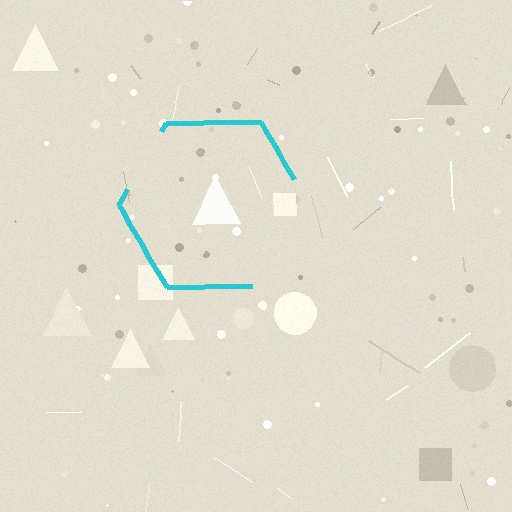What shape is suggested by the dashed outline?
The dashed outline suggests a hexagon.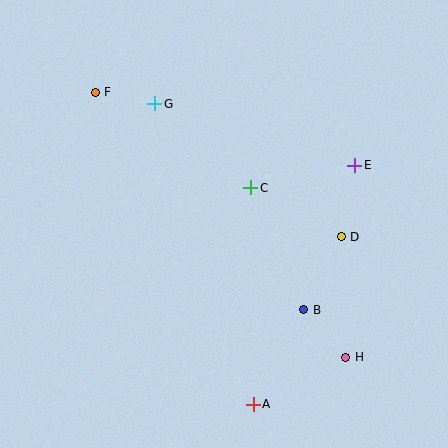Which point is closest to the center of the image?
Point C at (251, 188) is closest to the center.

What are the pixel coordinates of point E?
Point E is at (355, 165).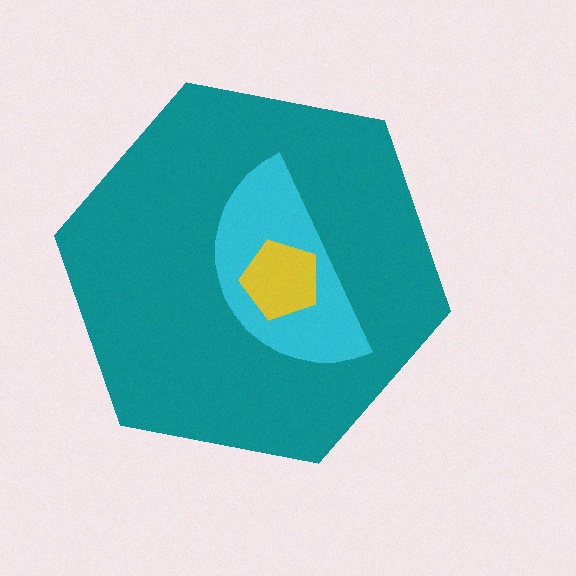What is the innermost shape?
The yellow pentagon.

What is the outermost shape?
The teal hexagon.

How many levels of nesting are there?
3.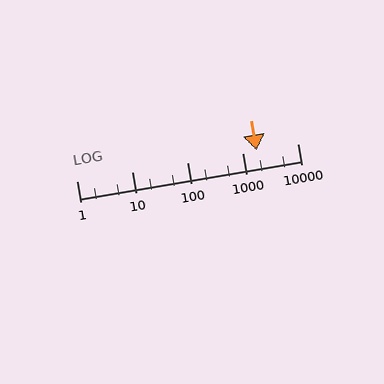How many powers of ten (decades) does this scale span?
The scale spans 4 decades, from 1 to 10000.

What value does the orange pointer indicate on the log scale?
The pointer indicates approximately 1800.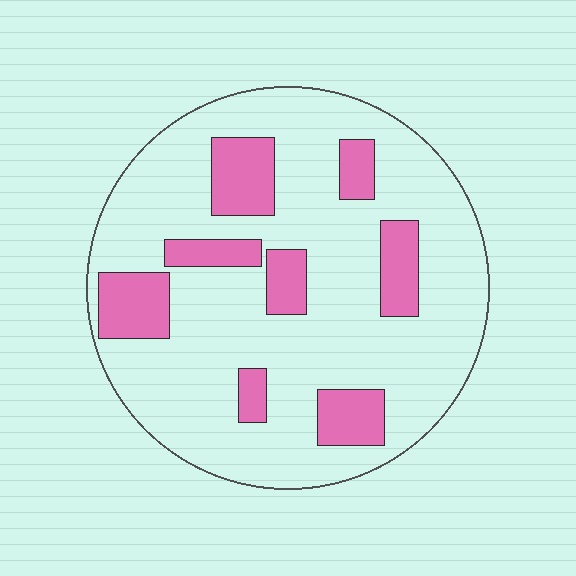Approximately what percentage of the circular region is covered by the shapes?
Approximately 20%.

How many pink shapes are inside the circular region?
8.